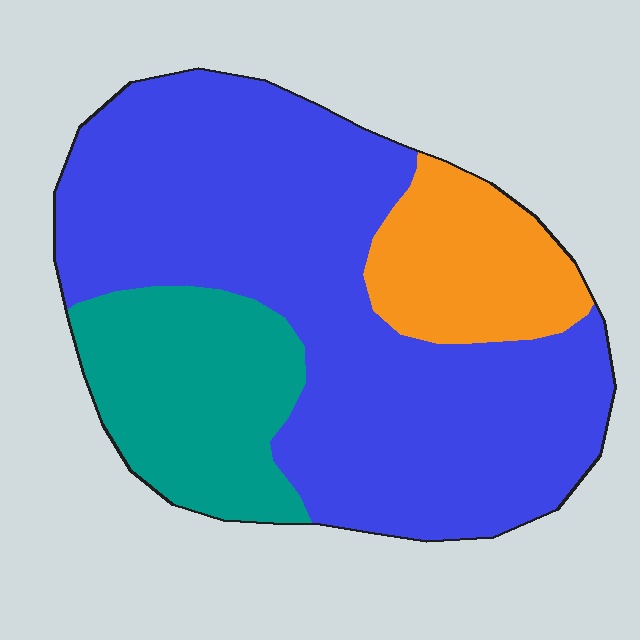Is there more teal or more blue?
Blue.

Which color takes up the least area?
Orange, at roughly 15%.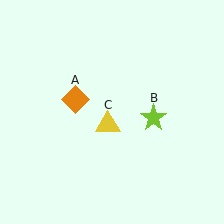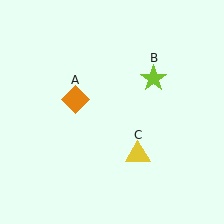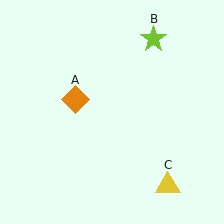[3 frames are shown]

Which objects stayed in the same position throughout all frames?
Orange diamond (object A) remained stationary.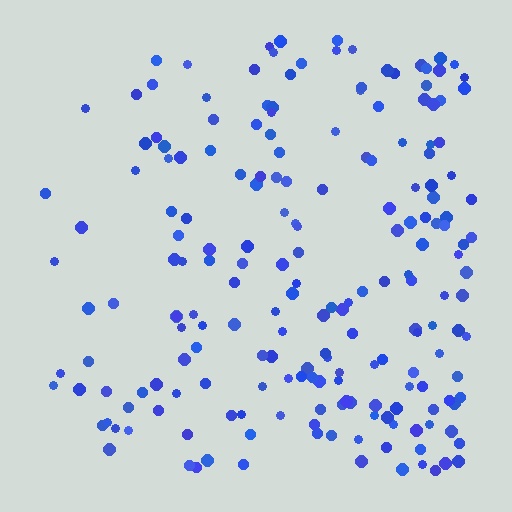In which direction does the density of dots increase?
From left to right, with the right side densest.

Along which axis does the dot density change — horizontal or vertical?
Horizontal.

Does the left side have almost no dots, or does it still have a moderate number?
Still a moderate number, just noticeably fewer than the right.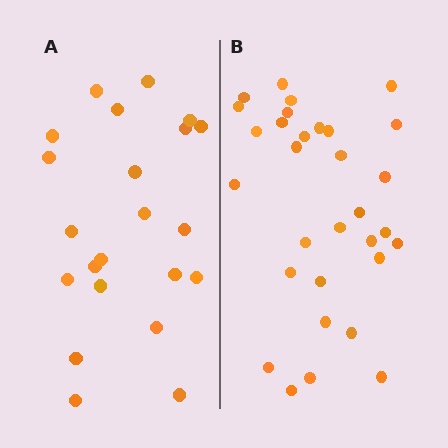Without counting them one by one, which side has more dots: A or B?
Region B (the right region) has more dots.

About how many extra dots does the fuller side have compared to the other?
Region B has roughly 8 or so more dots than region A.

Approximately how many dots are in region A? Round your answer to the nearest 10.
About 20 dots. (The exact count is 22, which rounds to 20.)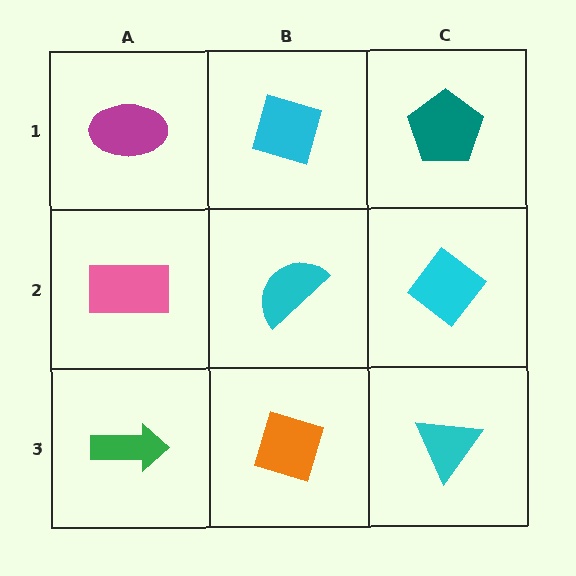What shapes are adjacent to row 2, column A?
A magenta ellipse (row 1, column A), a green arrow (row 3, column A), a cyan semicircle (row 2, column B).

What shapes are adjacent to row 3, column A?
A pink rectangle (row 2, column A), an orange diamond (row 3, column B).